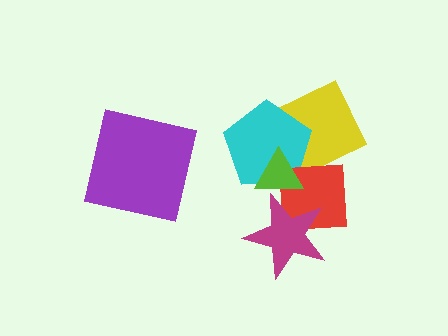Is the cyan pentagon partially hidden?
Yes, it is partially covered by another shape.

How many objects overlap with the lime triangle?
3 objects overlap with the lime triangle.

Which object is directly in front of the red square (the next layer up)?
The lime triangle is directly in front of the red square.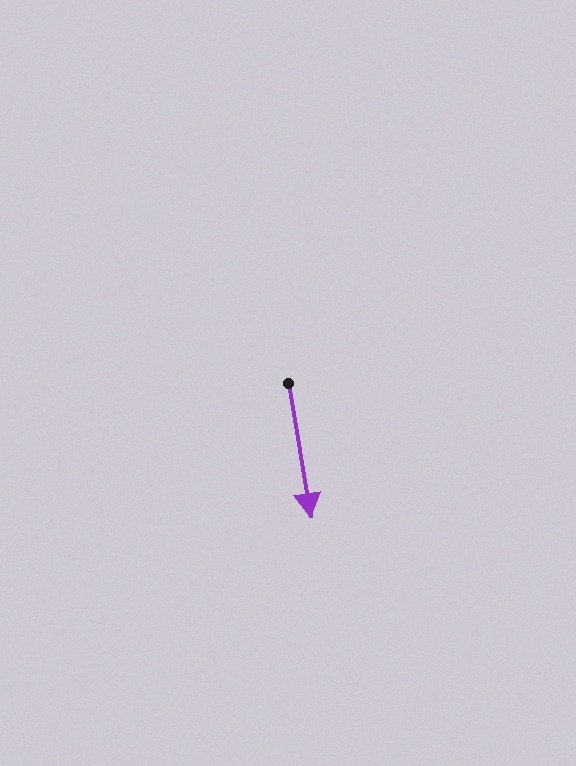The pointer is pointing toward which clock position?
Roughly 6 o'clock.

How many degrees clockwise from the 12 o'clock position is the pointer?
Approximately 170 degrees.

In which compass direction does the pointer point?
South.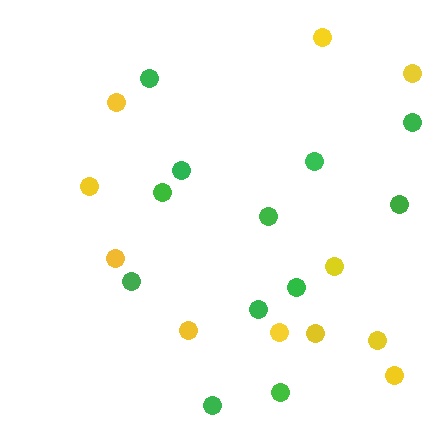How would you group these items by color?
There are 2 groups: one group of yellow circles (11) and one group of green circles (12).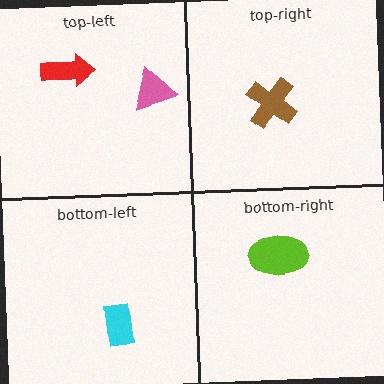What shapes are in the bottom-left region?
The cyan rectangle.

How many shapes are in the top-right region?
1.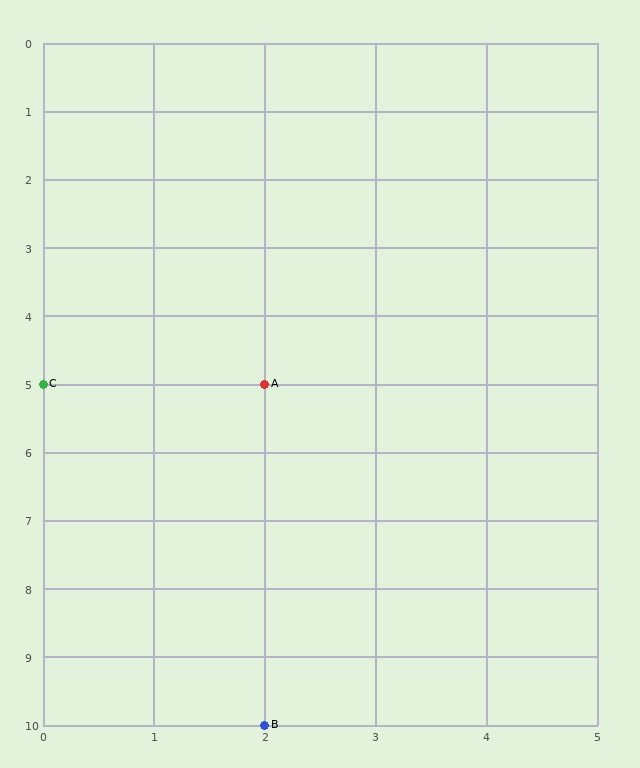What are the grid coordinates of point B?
Point B is at grid coordinates (2, 10).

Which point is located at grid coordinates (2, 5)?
Point A is at (2, 5).